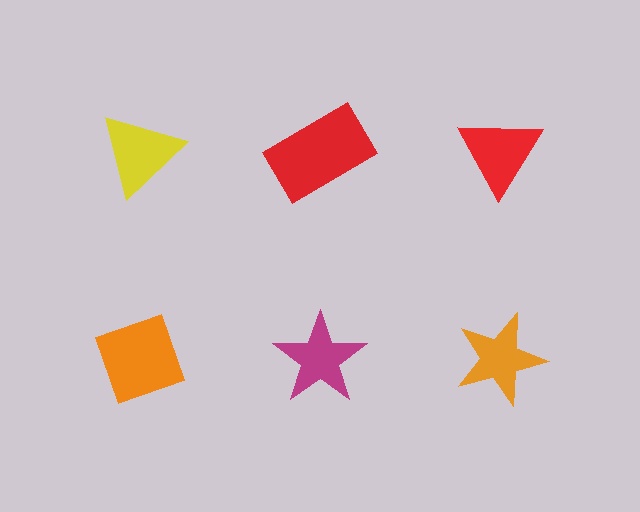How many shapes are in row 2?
3 shapes.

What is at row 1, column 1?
A yellow triangle.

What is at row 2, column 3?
An orange star.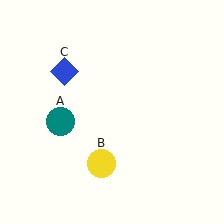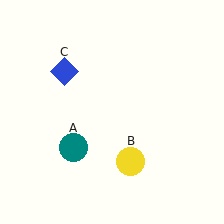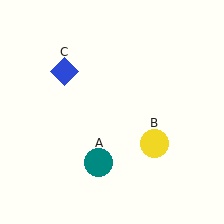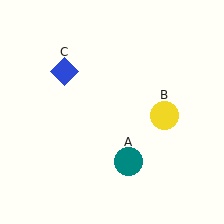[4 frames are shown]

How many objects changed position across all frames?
2 objects changed position: teal circle (object A), yellow circle (object B).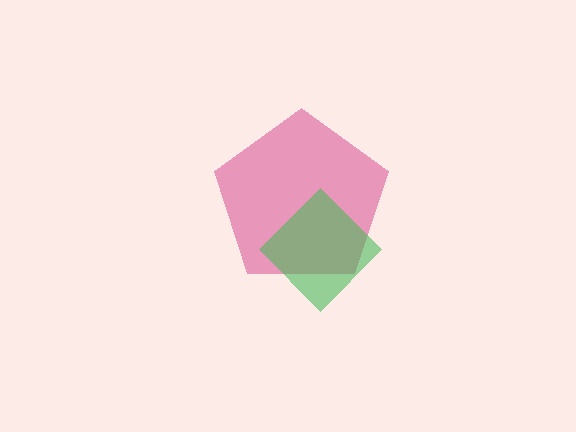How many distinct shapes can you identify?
There are 2 distinct shapes: a magenta pentagon, a green diamond.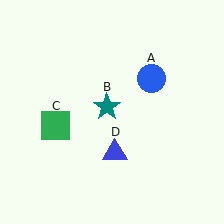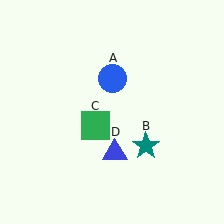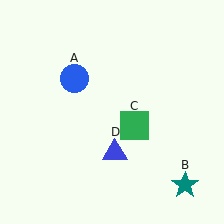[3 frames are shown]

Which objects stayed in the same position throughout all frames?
Blue triangle (object D) remained stationary.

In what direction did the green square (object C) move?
The green square (object C) moved right.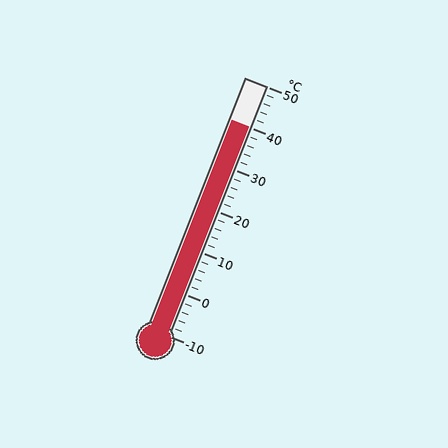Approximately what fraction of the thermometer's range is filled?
The thermometer is filled to approximately 85% of its range.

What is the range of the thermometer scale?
The thermometer scale ranges from -10°C to 50°C.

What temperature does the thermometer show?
The thermometer shows approximately 40°C.